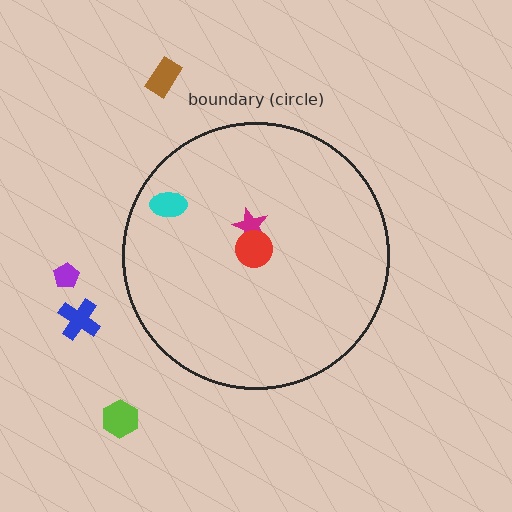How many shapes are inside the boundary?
3 inside, 4 outside.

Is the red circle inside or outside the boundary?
Inside.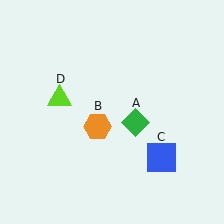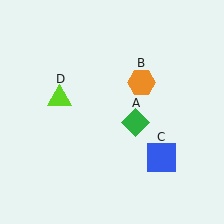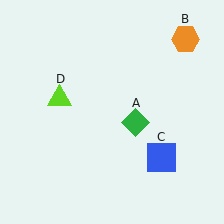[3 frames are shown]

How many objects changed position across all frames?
1 object changed position: orange hexagon (object B).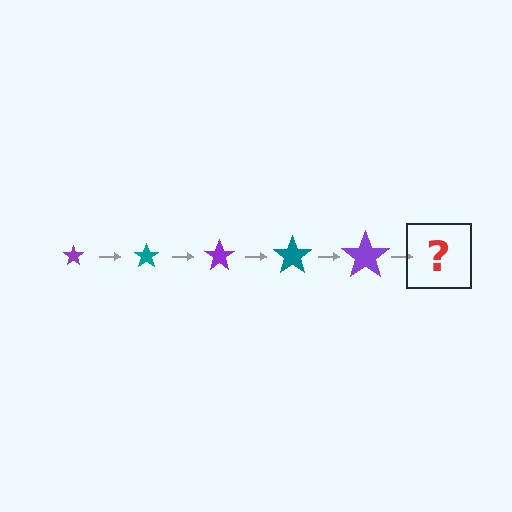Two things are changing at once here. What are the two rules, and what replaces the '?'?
The two rules are that the star grows larger each step and the color cycles through purple and teal. The '?' should be a teal star, larger than the previous one.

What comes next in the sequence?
The next element should be a teal star, larger than the previous one.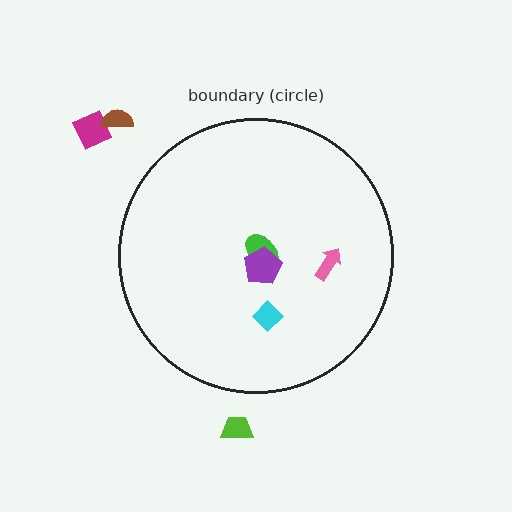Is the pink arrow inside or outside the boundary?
Inside.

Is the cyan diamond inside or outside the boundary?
Inside.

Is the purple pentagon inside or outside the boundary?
Inside.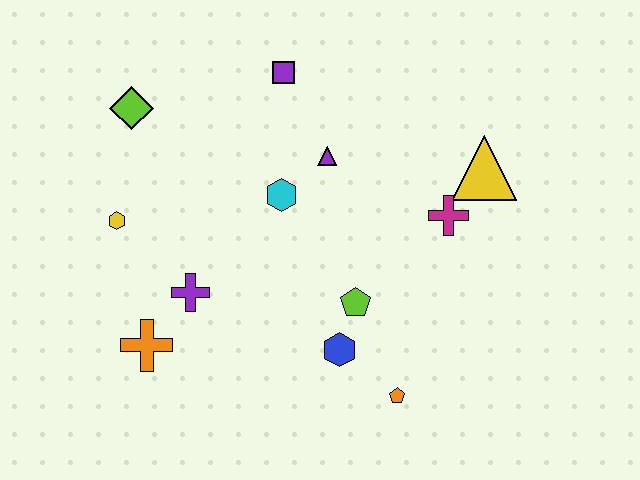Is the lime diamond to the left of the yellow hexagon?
No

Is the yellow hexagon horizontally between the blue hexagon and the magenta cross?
No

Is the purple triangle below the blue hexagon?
No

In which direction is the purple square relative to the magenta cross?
The purple square is to the left of the magenta cross.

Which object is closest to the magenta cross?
The yellow triangle is closest to the magenta cross.